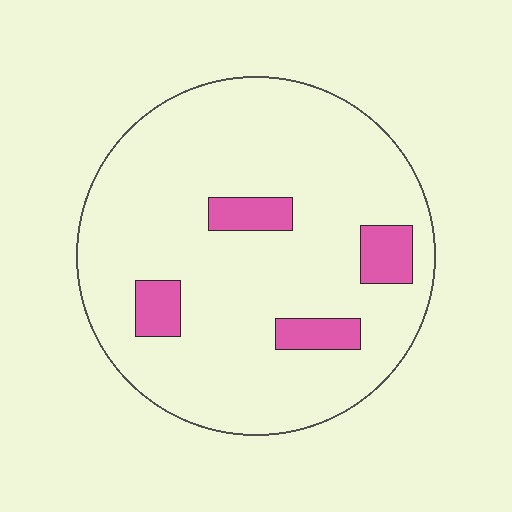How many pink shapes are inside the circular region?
4.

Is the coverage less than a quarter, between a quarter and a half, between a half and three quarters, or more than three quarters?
Less than a quarter.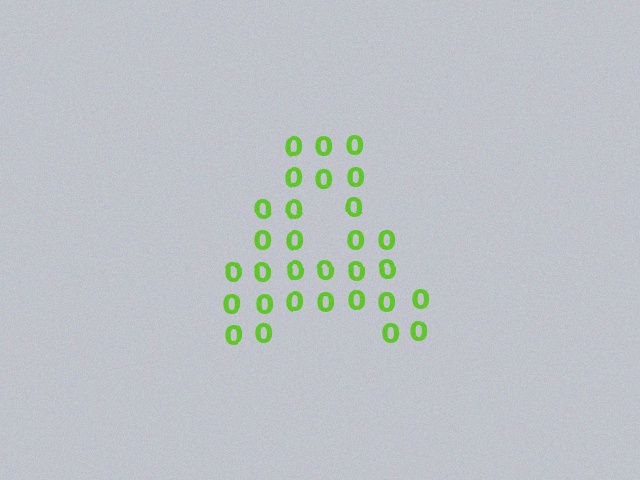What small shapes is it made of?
It is made of small digit 0's.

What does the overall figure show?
The overall figure shows the letter A.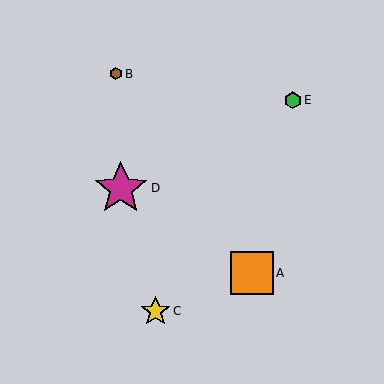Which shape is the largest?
The magenta star (labeled D) is the largest.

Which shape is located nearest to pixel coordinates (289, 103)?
The green hexagon (labeled E) at (293, 100) is nearest to that location.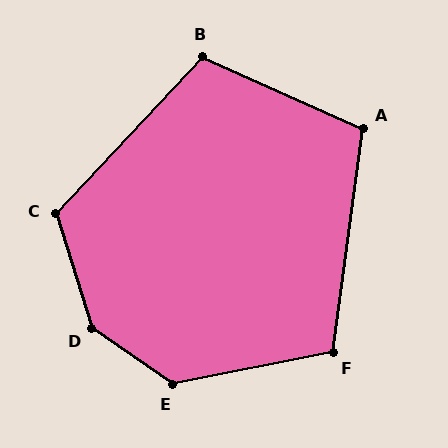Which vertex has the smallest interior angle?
A, at approximately 107 degrees.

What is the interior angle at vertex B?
Approximately 109 degrees (obtuse).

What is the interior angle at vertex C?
Approximately 120 degrees (obtuse).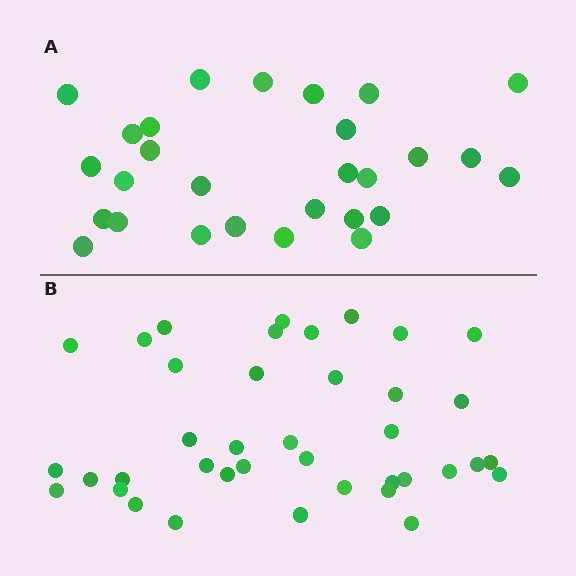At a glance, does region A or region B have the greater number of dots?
Region B (the bottom region) has more dots.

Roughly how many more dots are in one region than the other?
Region B has roughly 12 or so more dots than region A.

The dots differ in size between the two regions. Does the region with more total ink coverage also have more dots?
No. Region A has more total ink coverage because its dots are larger, but region B actually contains more individual dots. Total area can be misleading — the number of items is what matters here.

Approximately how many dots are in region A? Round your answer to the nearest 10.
About 30 dots. (The exact count is 28, which rounds to 30.)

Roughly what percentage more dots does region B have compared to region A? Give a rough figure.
About 40% more.